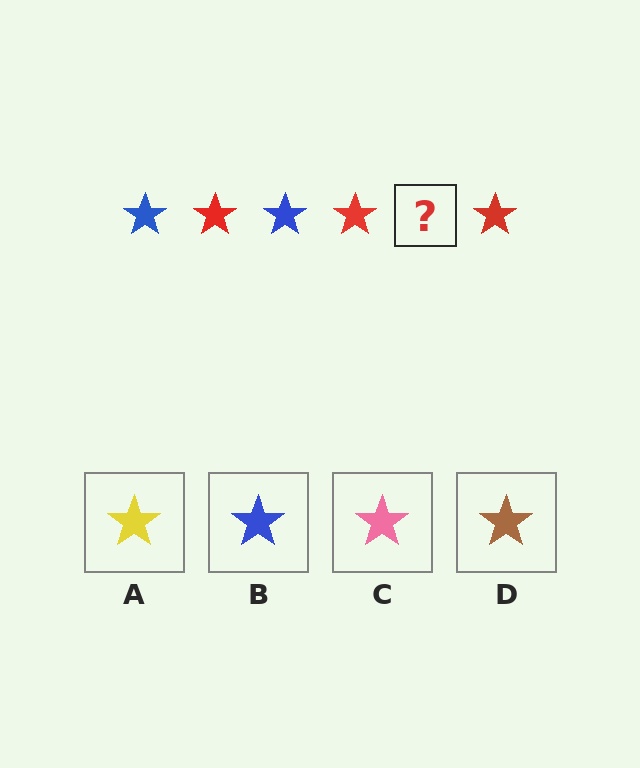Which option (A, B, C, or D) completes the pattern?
B.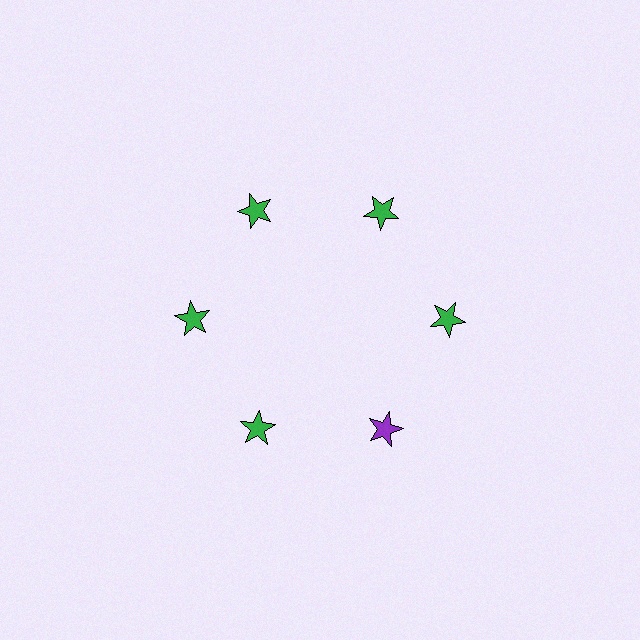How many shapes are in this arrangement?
There are 6 shapes arranged in a ring pattern.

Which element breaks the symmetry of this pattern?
The purple star at roughly the 5 o'clock position breaks the symmetry. All other shapes are green stars.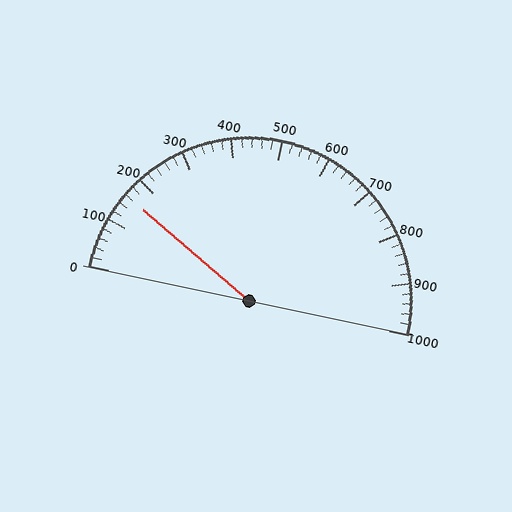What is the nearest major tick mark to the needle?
The nearest major tick mark is 200.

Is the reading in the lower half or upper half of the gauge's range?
The reading is in the lower half of the range (0 to 1000).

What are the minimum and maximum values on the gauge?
The gauge ranges from 0 to 1000.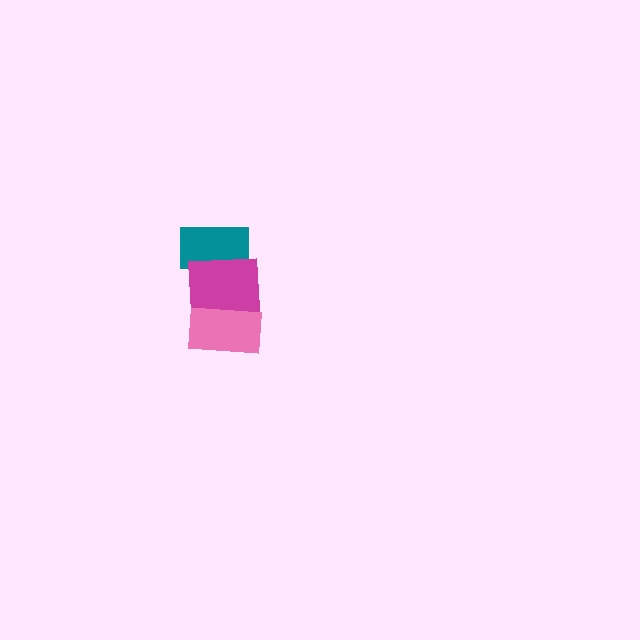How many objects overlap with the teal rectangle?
1 object overlaps with the teal rectangle.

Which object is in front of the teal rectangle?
The magenta square is in front of the teal rectangle.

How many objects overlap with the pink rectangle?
1 object overlaps with the pink rectangle.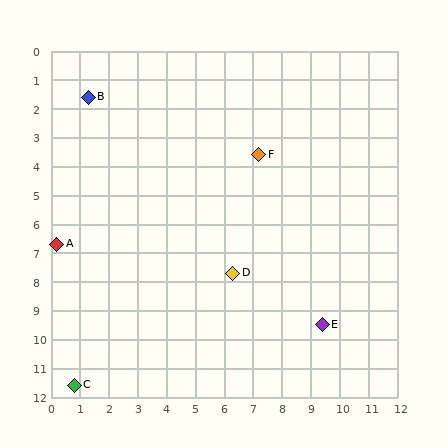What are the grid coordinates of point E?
Point E is at approximately (9.4, 9.5).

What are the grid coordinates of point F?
Point F is at approximately (7.2, 3.6).